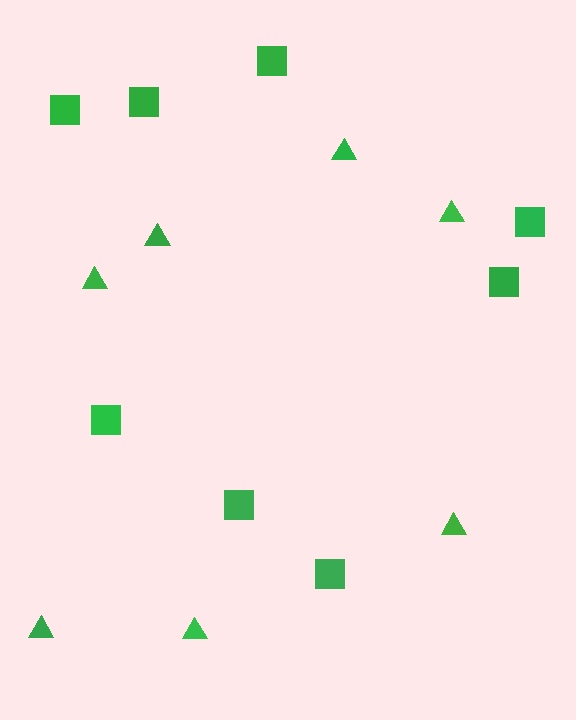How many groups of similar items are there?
There are 2 groups: one group of squares (8) and one group of triangles (7).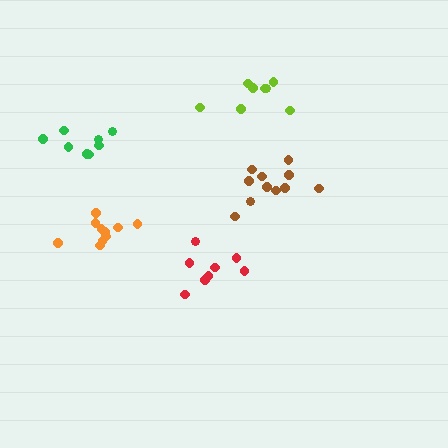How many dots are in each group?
Group 1: 11 dots, Group 2: 8 dots, Group 3: 8 dots, Group 4: 8 dots, Group 5: 10 dots (45 total).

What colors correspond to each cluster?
The clusters are colored: brown, red, green, lime, orange.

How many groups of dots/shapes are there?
There are 5 groups.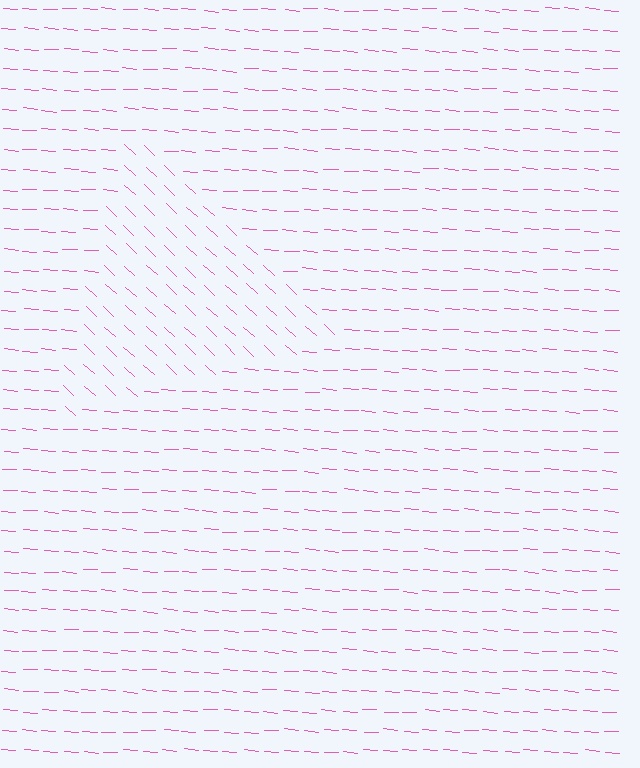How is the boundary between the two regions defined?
The boundary is defined purely by a change in line orientation (approximately 39 degrees difference). All lines are the same color and thickness.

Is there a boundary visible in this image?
Yes, there is a texture boundary formed by a change in line orientation.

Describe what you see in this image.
The image is filled with small pink line segments. A triangle region in the image has lines oriented differently from the surrounding lines, creating a visible texture boundary.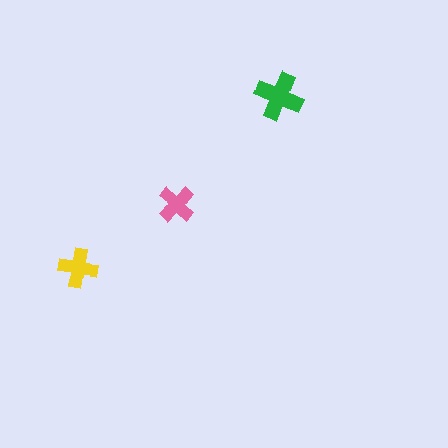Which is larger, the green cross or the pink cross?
The green one.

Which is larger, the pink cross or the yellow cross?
The yellow one.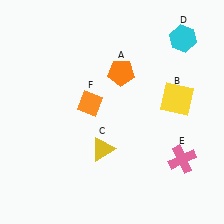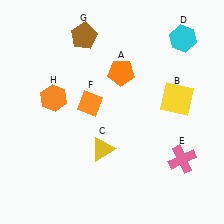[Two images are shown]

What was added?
A brown pentagon (G), an orange hexagon (H) were added in Image 2.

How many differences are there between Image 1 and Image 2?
There are 2 differences between the two images.